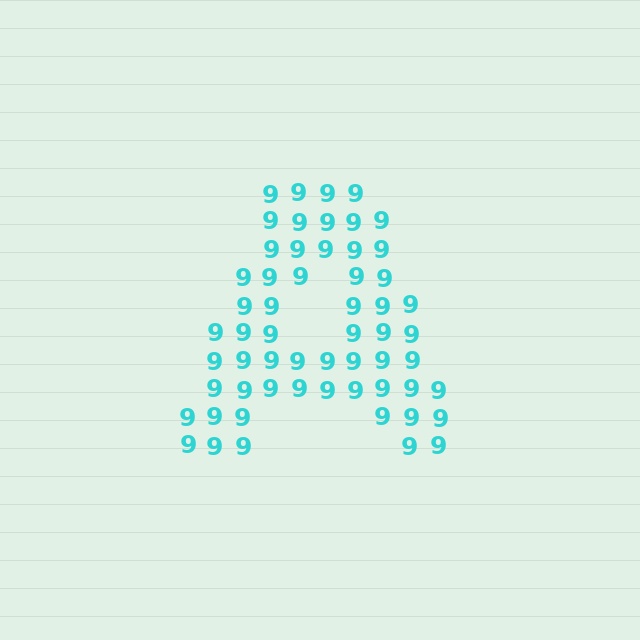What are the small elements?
The small elements are digit 9's.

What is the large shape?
The large shape is the letter A.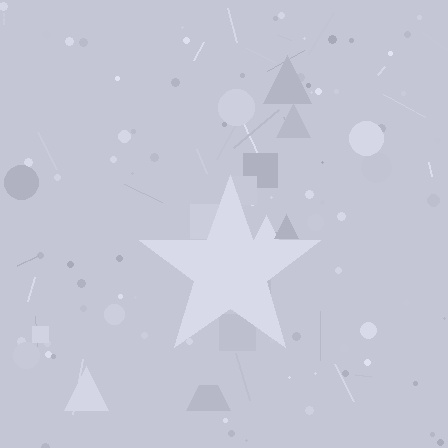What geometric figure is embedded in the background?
A star is embedded in the background.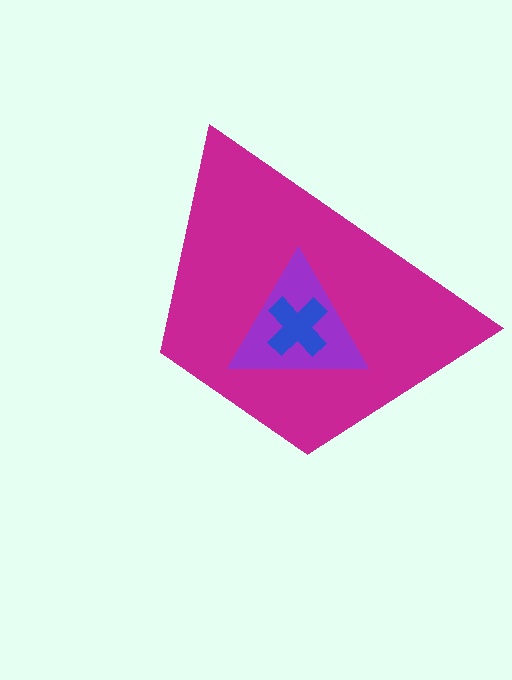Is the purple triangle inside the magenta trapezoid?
Yes.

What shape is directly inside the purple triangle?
The blue cross.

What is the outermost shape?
The magenta trapezoid.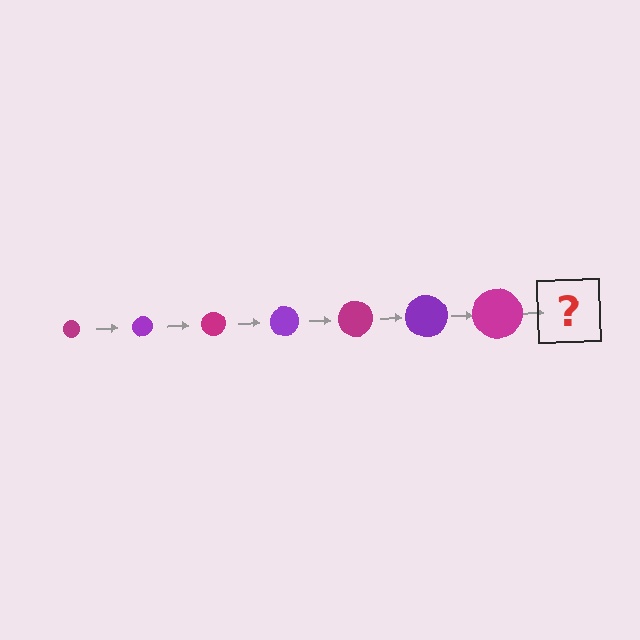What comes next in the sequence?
The next element should be a purple circle, larger than the previous one.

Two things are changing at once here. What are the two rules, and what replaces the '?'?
The two rules are that the circle grows larger each step and the color cycles through magenta and purple. The '?' should be a purple circle, larger than the previous one.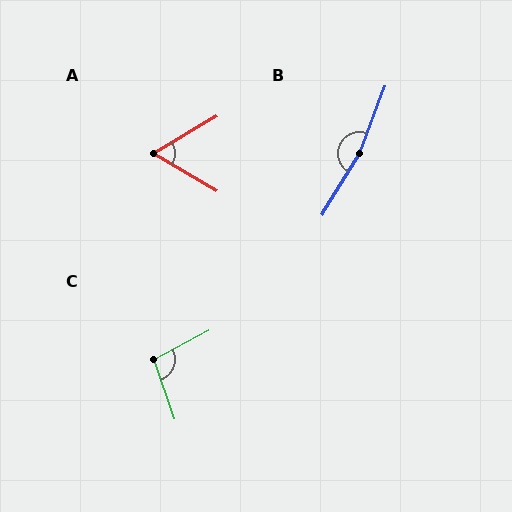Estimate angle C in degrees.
Approximately 99 degrees.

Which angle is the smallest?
A, at approximately 62 degrees.